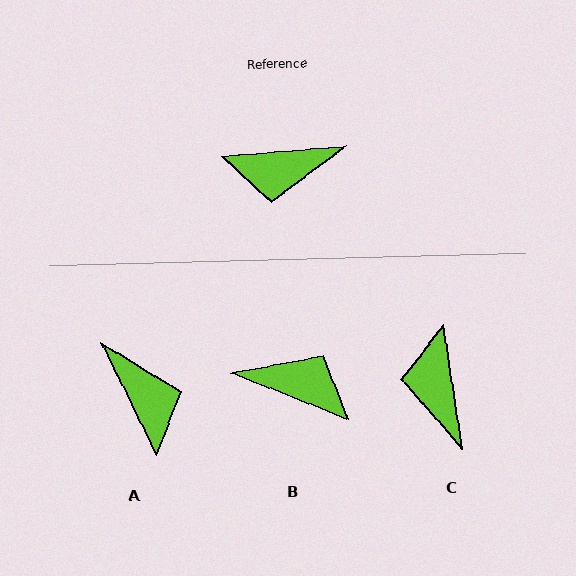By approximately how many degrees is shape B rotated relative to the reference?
Approximately 153 degrees counter-clockwise.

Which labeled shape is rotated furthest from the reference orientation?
B, about 153 degrees away.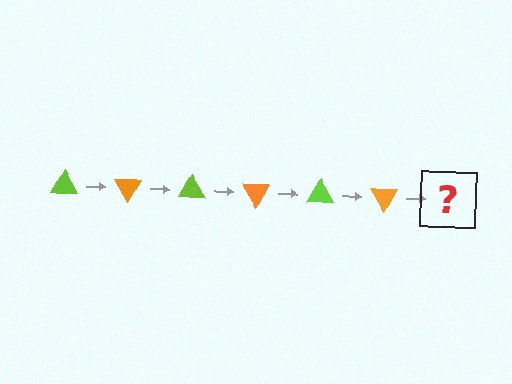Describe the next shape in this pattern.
It should be a lime triangle, rotated 360 degrees from the start.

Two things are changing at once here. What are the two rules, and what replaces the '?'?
The two rules are that it rotates 60 degrees each step and the color cycles through lime and orange. The '?' should be a lime triangle, rotated 360 degrees from the start.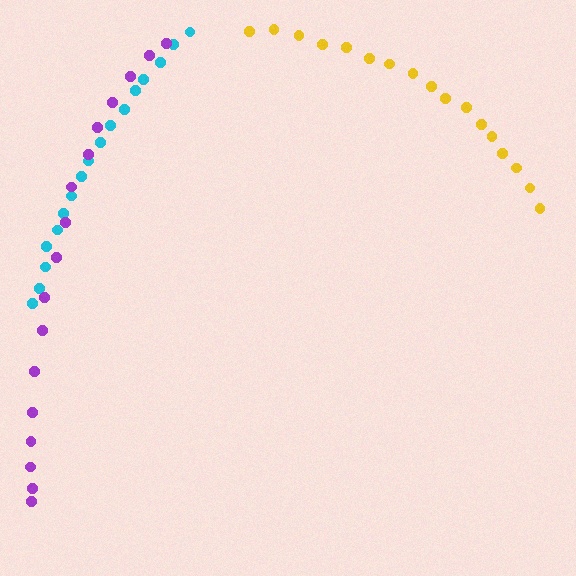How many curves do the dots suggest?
There are 3 distinct paths.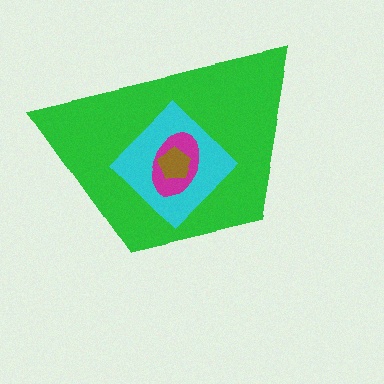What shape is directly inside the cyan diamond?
The magenta ellipse.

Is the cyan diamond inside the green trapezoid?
Yes.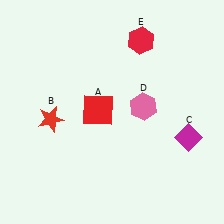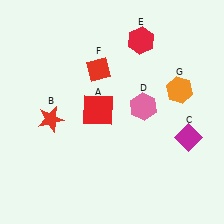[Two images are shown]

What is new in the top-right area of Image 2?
An orange hexagon (G) was added in the top-right area of Image 2.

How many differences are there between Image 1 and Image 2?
There are 2 differences between the two images.